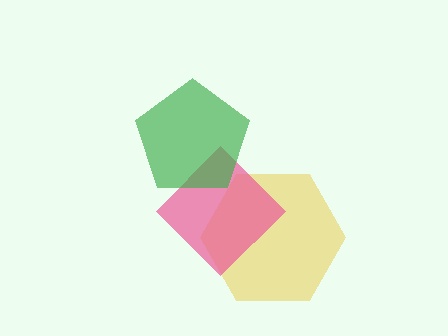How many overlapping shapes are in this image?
There are 3 overlapping shapes in the image.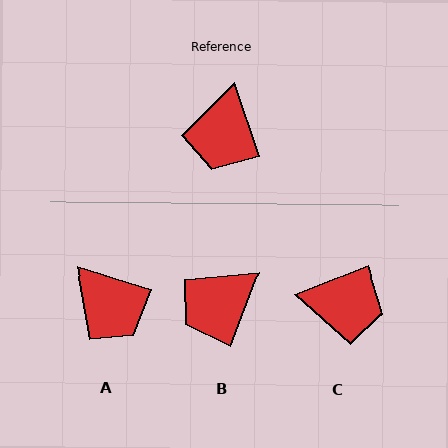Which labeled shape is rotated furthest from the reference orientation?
C, about 92 degrees away.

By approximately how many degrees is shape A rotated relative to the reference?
Approximately 54 degrees counter-clockwise.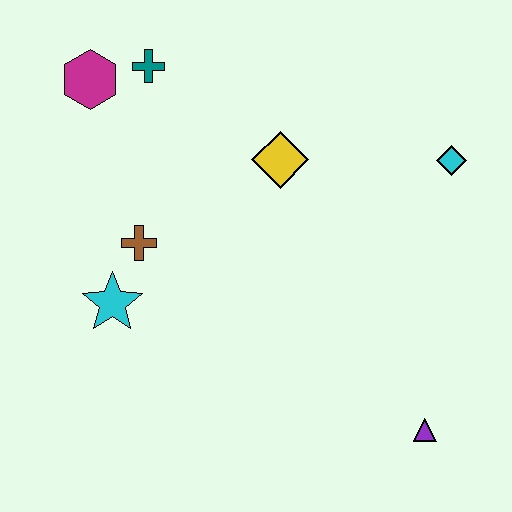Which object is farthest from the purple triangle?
The magenta hexagon is farthest from the purple triangle.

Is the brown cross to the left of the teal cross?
Yes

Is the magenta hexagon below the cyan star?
No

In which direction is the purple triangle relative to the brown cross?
The purple triangle is to the right of the brown cross.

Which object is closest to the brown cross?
The cyan star is closest to the brown cross.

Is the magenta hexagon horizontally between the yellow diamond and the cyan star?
No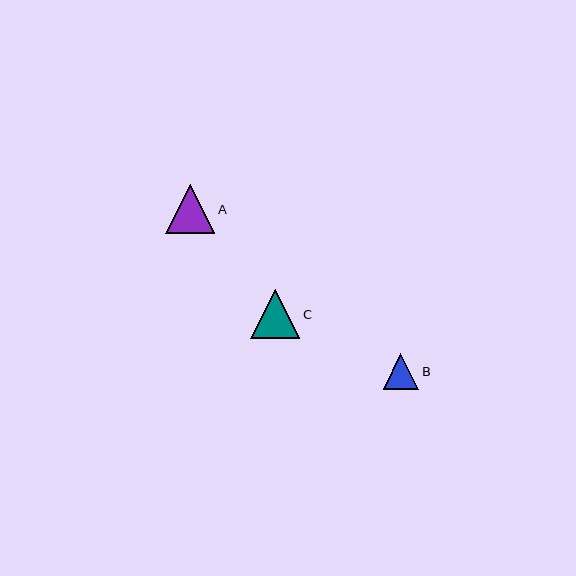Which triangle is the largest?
Triangle C is the largest with a size of approximately 50 pixels.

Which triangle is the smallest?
Triangle B is the smallest with a size of approximately 35 pixels.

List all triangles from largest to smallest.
From largest to smallest: C, A, B.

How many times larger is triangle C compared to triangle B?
Triangle C is approximately 1.4 times the size of triangle B.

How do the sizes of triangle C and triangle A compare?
Triangle C and triangle A are approximately the same size.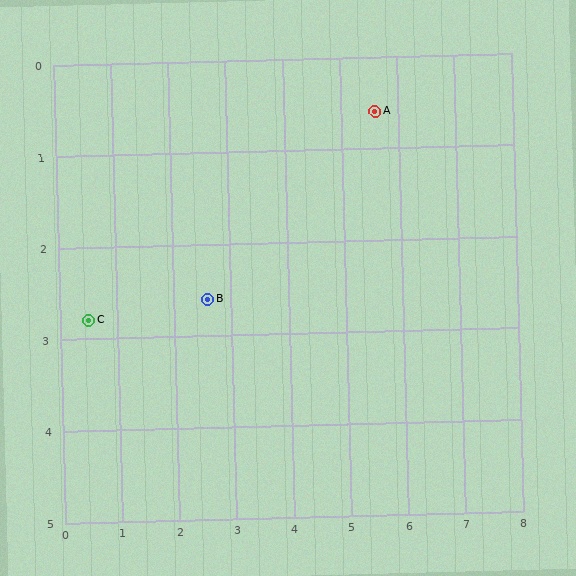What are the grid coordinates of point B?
Point B is at approximately (2.6, 2.6).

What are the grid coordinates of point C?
Point C is at approximately (0.5, 2.8).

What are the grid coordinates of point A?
Point A is at approximately (5.6, 0.6).